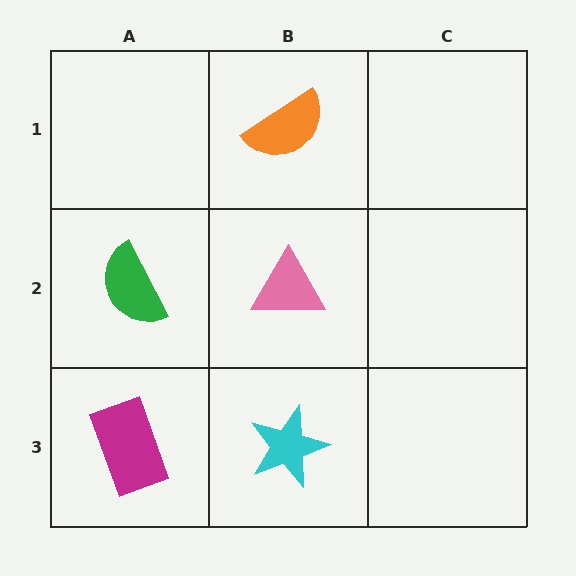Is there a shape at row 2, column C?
No, that cell is empty.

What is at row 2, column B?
A pink triangle.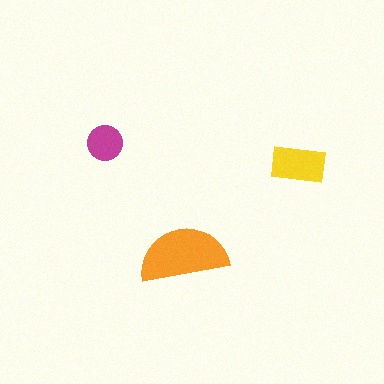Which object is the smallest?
The magenta circle.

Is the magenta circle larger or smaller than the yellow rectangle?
Smaller.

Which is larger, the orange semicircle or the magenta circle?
The orange semicircle.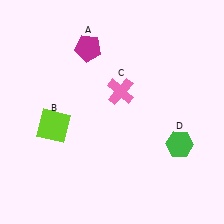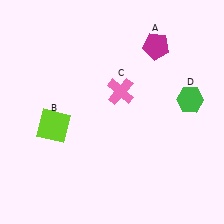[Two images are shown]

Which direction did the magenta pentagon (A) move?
The magenta pentagon (A) moved right.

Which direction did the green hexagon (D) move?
The green hexagon (D) moved up.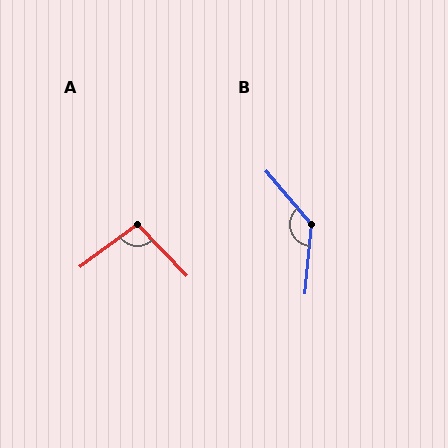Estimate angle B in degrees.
Approximately 134 degrees.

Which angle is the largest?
B, at approximately 134 degrees.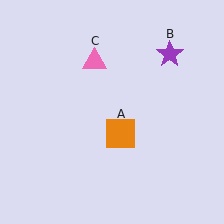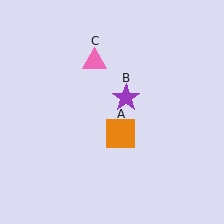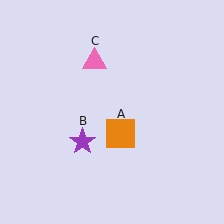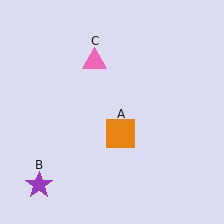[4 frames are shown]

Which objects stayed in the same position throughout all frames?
Orange square (object A) and pink triangle (object C) remained stationary.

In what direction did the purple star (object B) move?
The purple star (object B) moved down and to the left.